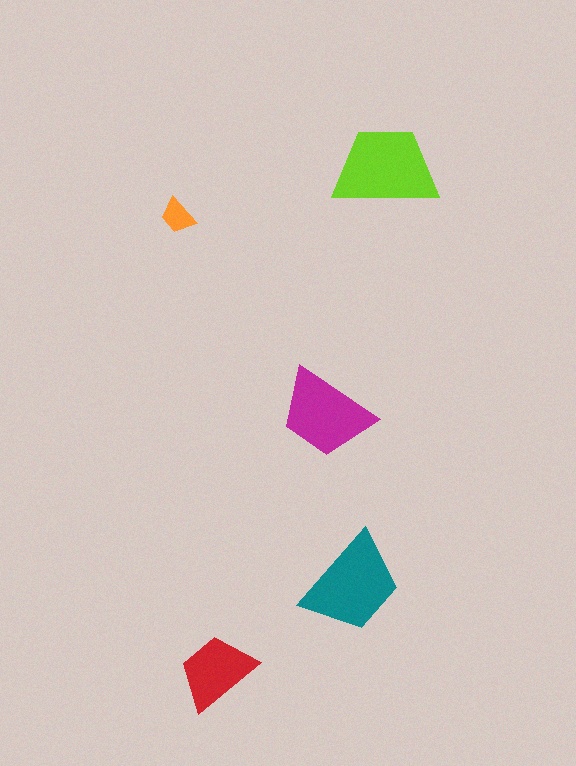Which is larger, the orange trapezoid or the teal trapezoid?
The teal one.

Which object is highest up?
The lime trapezoid is topmost.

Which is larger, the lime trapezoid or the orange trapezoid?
The lime one.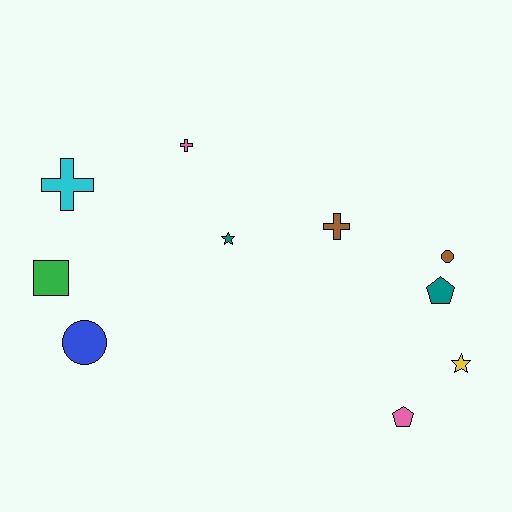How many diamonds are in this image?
There are no diamonds.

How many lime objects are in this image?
There are no lime objects.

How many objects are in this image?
There are 10 objects.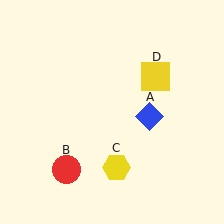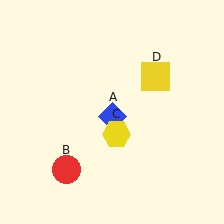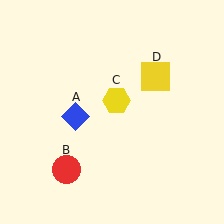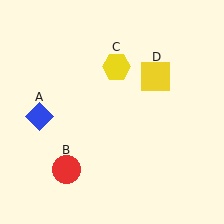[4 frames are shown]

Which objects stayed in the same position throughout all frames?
Red circle (object B) and yellow square (object D) remained stationary.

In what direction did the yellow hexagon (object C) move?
The yellow hexagon (object C) moved up.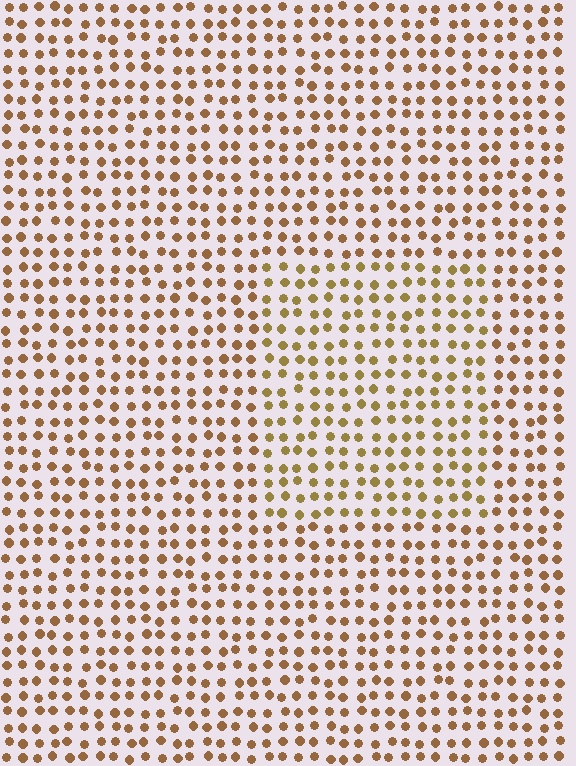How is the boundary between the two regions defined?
The boundary is defined purely by a slight shift in hue (about 20 degrees). Spacing, size, and orientation are identical on both sides.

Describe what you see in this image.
The image is filled with small brown elements in a uniform arrangement. A rectangle-shaped region is visible where the elements are tinted to a slightly different hue, forming a subtle color boundary.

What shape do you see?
I see a rectangle.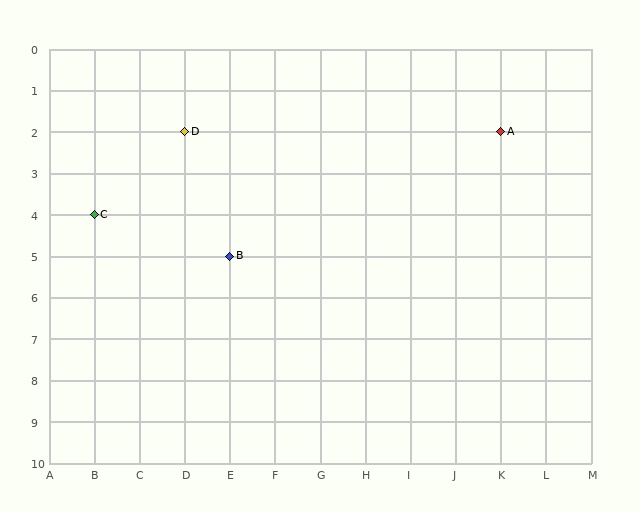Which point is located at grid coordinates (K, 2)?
Point A is at (K, 2).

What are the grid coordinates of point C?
Point C is at grid coordinates (B, 4).